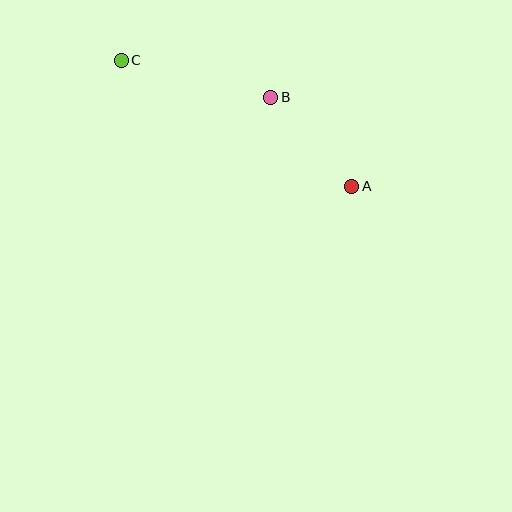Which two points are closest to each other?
Points A and B are closest to each other.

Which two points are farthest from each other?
Points A and C are farthest from each other.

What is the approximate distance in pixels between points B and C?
The distance between B and C is approximately 154 pixels.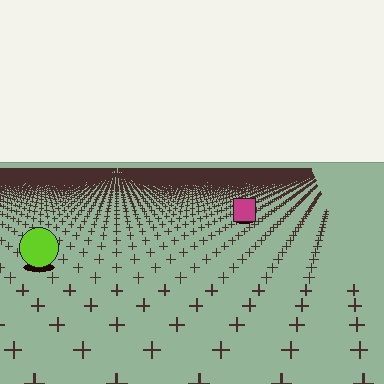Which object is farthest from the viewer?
The magenta square is farthest from the viewer. It appears smaller and the ground texture around it is denser.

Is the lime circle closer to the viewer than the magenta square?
Yes. The lime circle is closer — you can tell from the texture gradient: the ground texture is coarser near it.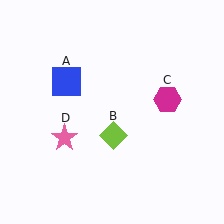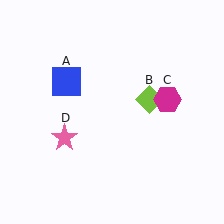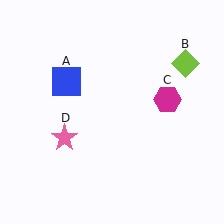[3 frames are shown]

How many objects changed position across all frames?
1 object changed position: lime diamond (object B).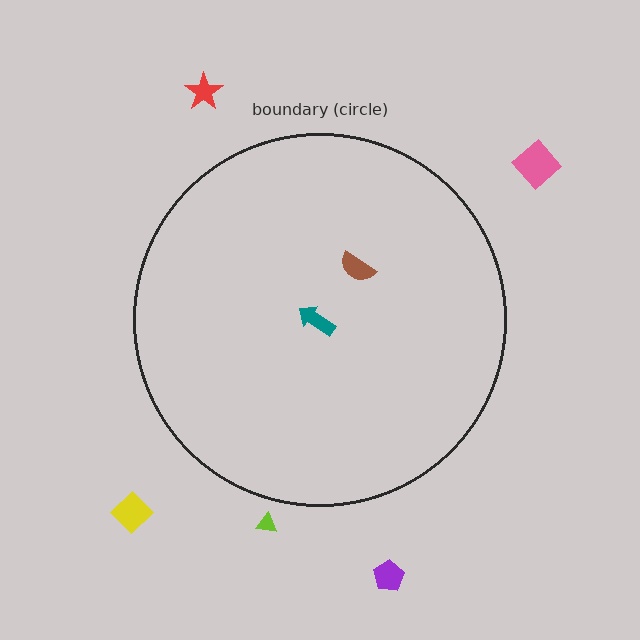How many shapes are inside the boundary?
2 inside, 5 outside.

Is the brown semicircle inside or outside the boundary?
Inside.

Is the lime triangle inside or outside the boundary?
Outside.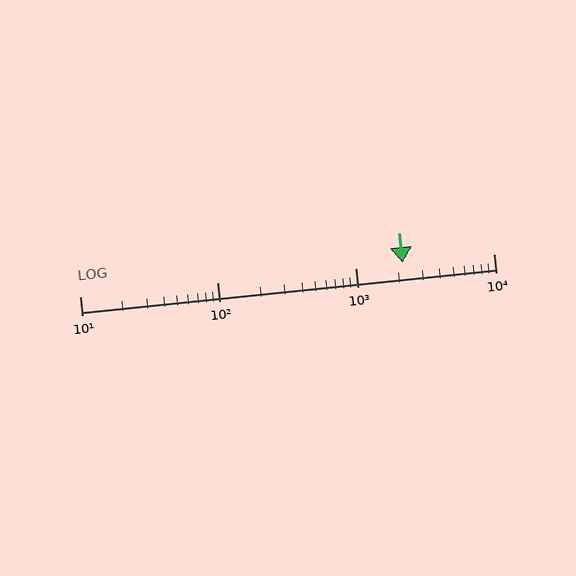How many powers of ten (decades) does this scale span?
The scale spans 3 decades, from 10 to 10000.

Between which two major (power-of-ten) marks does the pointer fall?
The pointer is between 1000 and 10000.